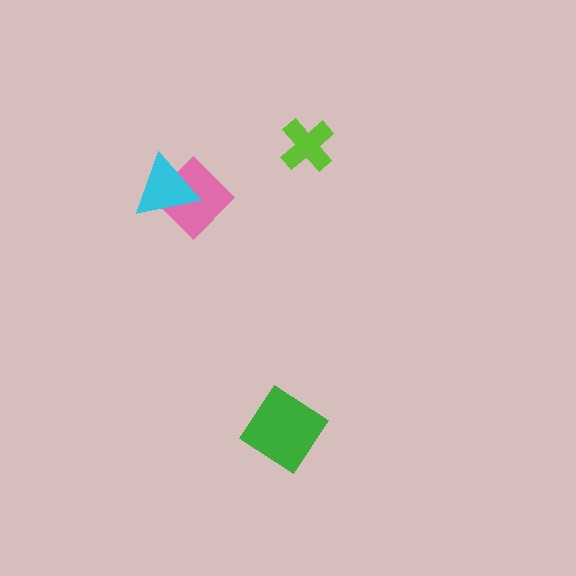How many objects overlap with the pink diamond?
1 object overlaps with the pink diamond.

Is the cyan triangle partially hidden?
No, no other shape covers it.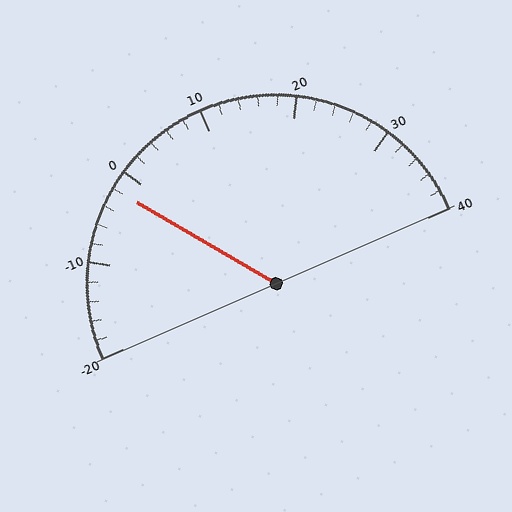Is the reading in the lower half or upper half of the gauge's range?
The reading is in the lower half of the range (-20 to 40).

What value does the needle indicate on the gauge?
The needle indicates approximately -2.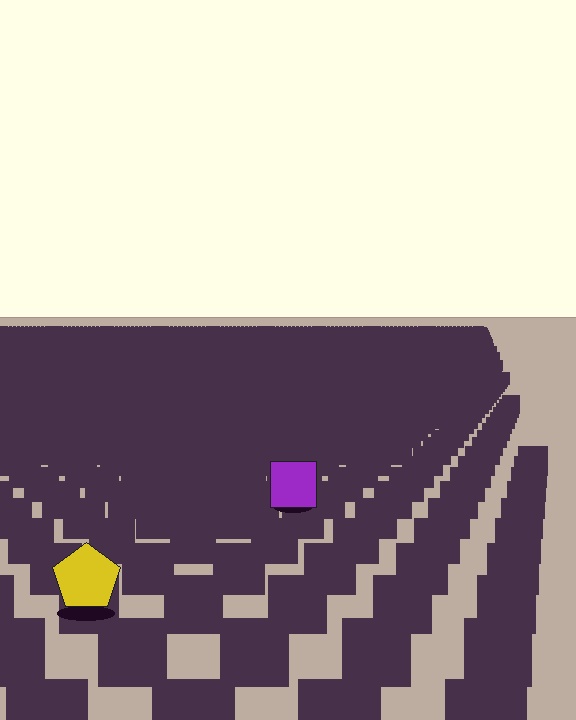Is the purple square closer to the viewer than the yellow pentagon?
No. The yellow pentagon is closer — you can tell from the texture gradient: the ground texture is coarser near it.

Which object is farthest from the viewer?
The purple square is farthest from the viewer. It appears smaller and the ground texture around it is denser.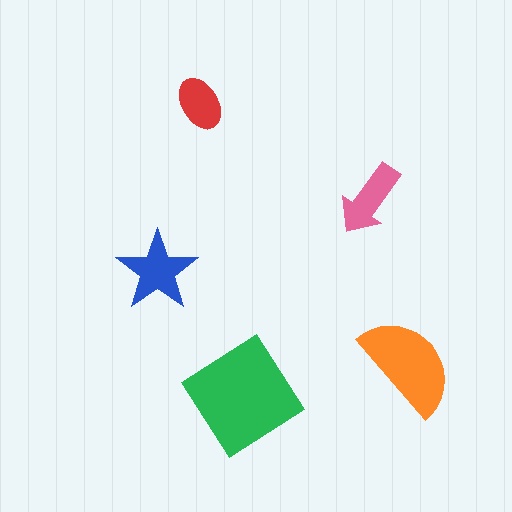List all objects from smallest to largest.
The red ellipse, the pink arrow, the blue star, the orange semicircle, the green diamond.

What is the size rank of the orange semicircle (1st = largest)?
2nd.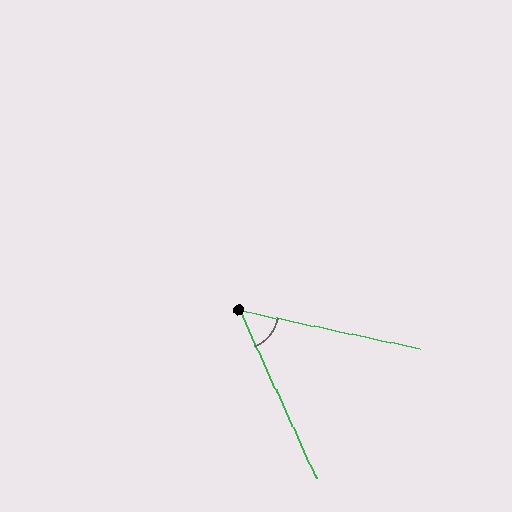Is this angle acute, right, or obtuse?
It is acute.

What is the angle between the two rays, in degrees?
Approximately 53 degrees.